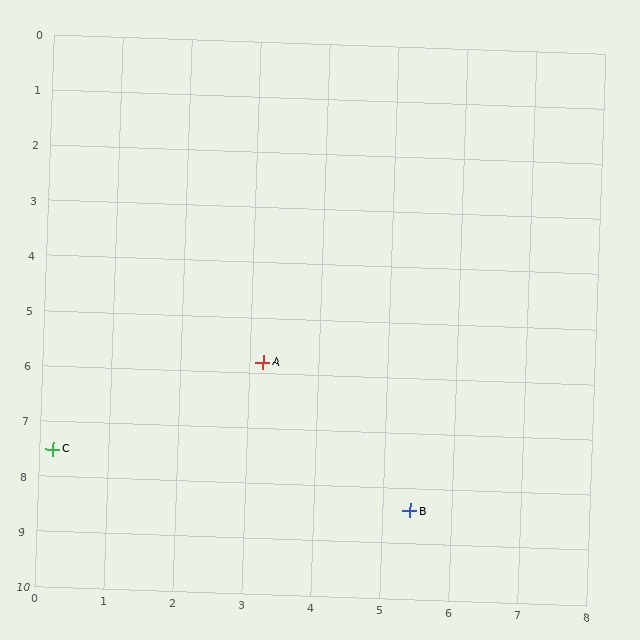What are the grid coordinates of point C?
Point C is at approximately (0.2, 7.5).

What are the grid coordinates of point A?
Point A is at approximately (3.2, 5.8).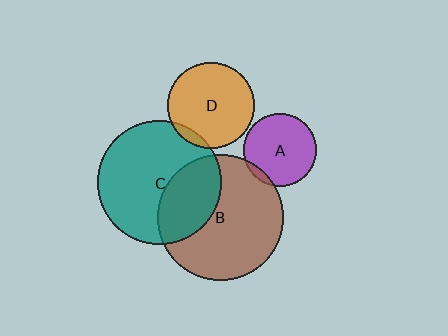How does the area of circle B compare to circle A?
Approximately 3.0 times.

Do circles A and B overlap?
Yes.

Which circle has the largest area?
Circle B (brown).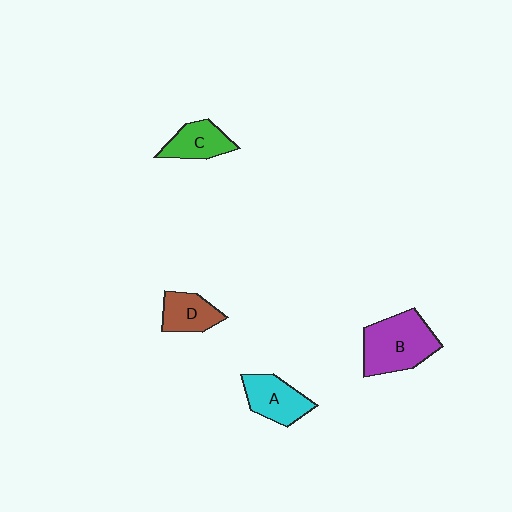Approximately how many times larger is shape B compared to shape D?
Approximately 1.8 times.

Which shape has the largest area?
Shape B (purple).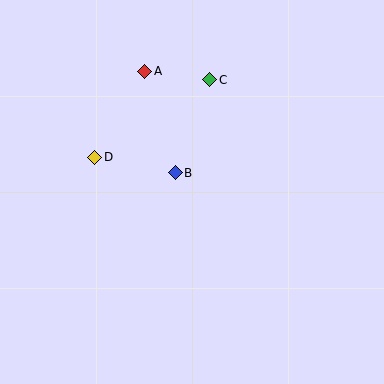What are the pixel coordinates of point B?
Point B is at (175, 173).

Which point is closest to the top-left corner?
Point A is closest to the top-left corner.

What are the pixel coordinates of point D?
Point D is at (95, 157).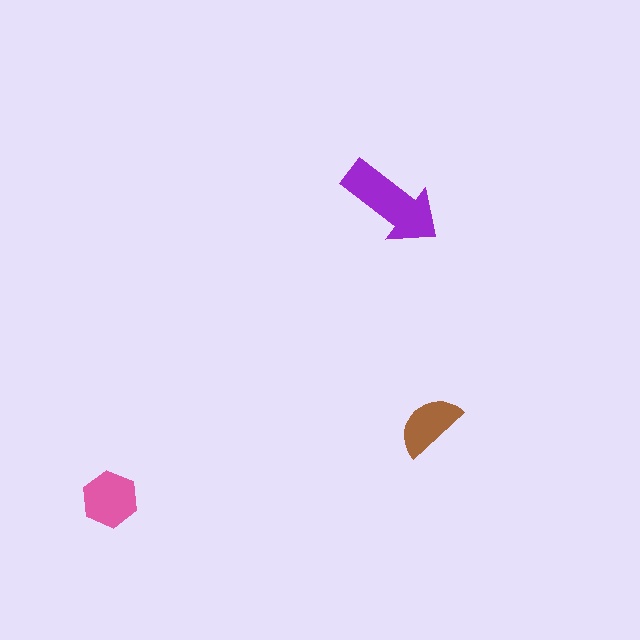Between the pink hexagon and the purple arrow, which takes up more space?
The purple arrow.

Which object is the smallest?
The brown semicircle.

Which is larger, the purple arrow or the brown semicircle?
The purple arrow.